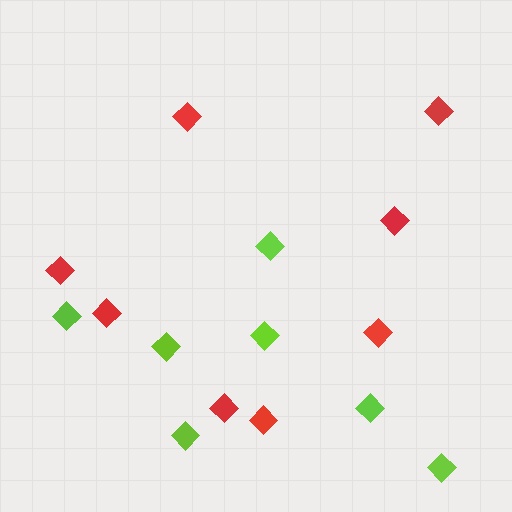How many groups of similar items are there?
There are 2 groups: one group of red diamonds (8) and one group of lime diamonds (7).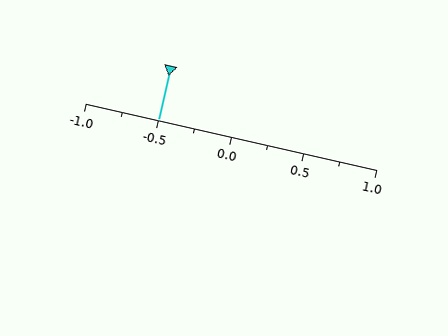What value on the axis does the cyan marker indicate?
The marker indicates approximately -0.5.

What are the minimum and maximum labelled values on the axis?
The axis runs from -1.0 to 1.0.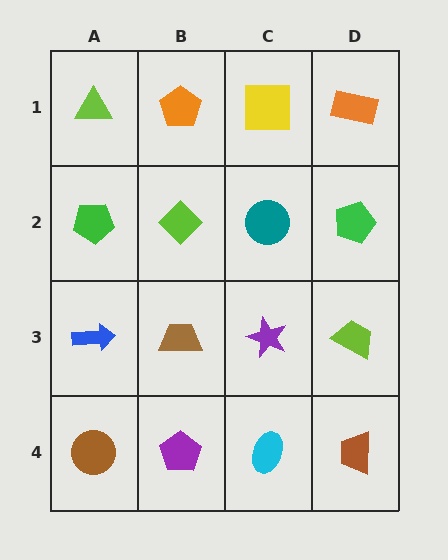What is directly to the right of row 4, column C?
A brown trapezoid.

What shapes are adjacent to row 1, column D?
A green pentagon (row 2, column D), a yellow square (row 1, column C).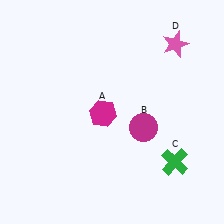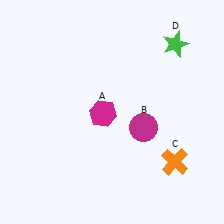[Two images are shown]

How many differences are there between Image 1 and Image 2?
There are 2 differences between the two images.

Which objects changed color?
C changed from green to orange. D changed from pink to green.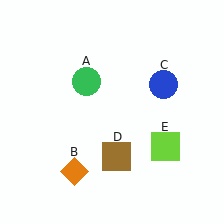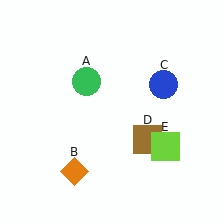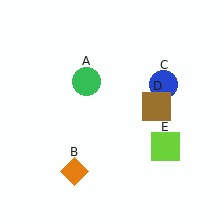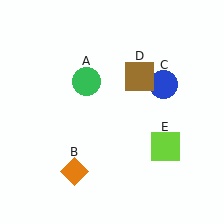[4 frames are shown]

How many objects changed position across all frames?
1 object changed position: brown square (object D).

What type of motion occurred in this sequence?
The brown square (object D) rotated counterclockwise around the center of the scene.